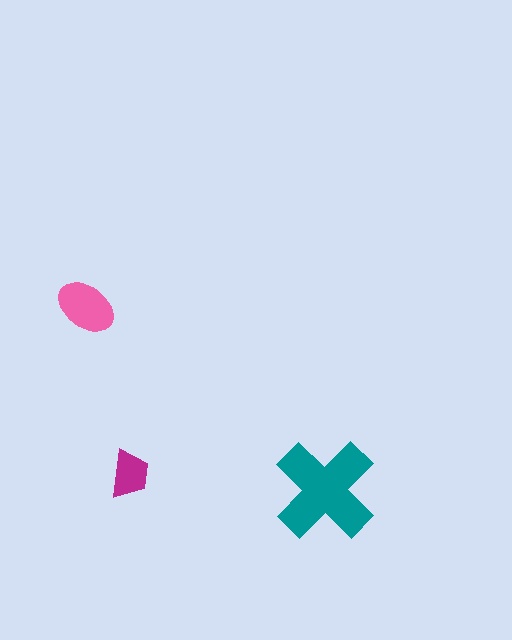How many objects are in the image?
There are 3 objects in the image.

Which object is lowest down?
The teal cross is bottommost.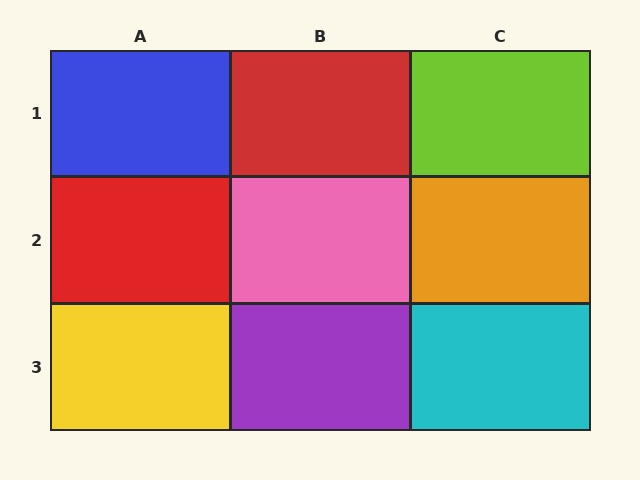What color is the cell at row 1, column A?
Blue.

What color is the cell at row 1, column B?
Red.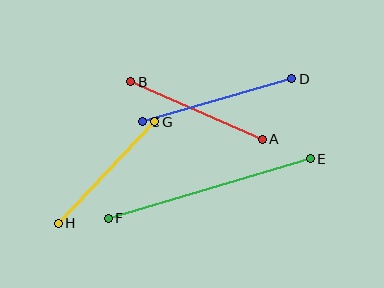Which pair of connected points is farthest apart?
Points E and F are farthest apart.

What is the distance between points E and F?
The distance is approximately 211 pixels.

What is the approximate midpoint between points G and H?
The midpoint is at approximately (107, 172) pixels.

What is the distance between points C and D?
The distance is approximately 155 pixels.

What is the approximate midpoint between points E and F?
The midpoint is at approximately (209, 188) pixels.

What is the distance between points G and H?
The distance is approximately 140 pixels.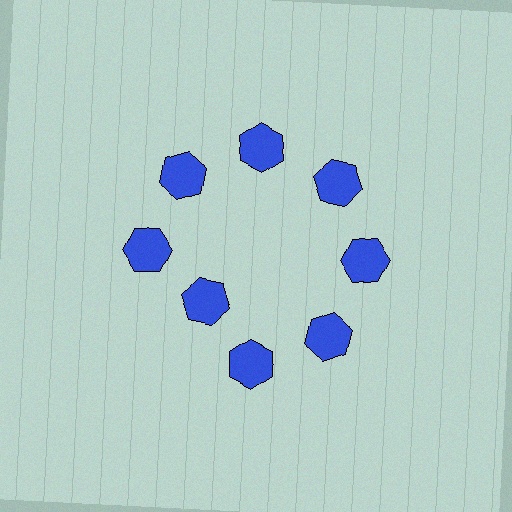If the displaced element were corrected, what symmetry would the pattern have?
It would have 8-fold rotational symmetry — the pattern would map onto itself every 45 degrees.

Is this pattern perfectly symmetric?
No. The 8 blue hexagons are arranged in a ring, but one element near the 8 o'clock position is pulled inward toward the center, breaking the 8-fold rotational symmetry.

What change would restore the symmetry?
The symmetry would be restored by moving it outward, back onto the ring so that all 8 hexagons sit at equal angles and equal distance from the center.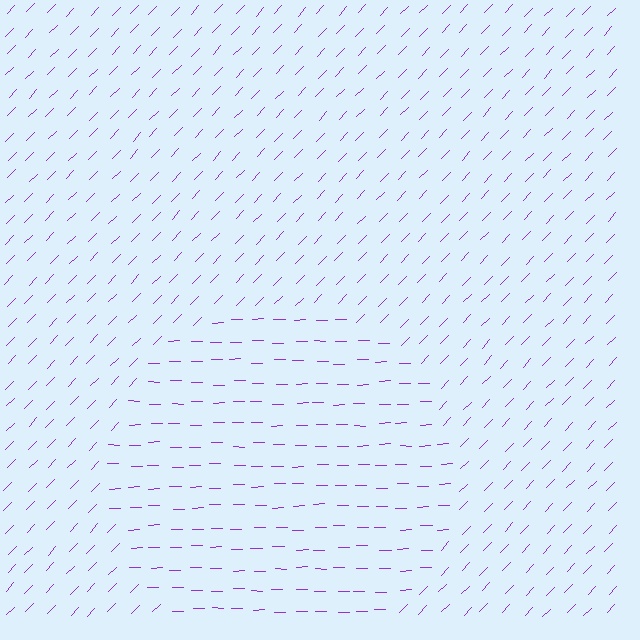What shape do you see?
I see a circle.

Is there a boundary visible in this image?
Yes, there is a texture boundary formed by a change in line orientation.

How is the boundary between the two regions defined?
The boundary is defined purely by a change in line orientation (approximately 45 degrees difference). All lines are the same color and thickness.